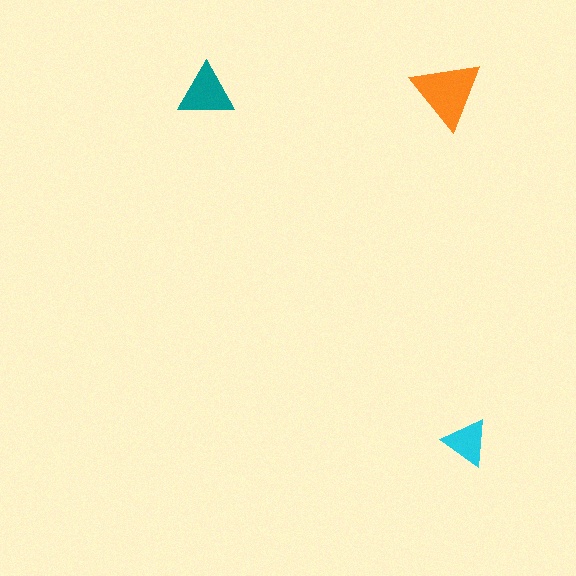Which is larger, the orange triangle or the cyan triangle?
The orange one.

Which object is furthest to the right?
The cyan triangle is rightmost.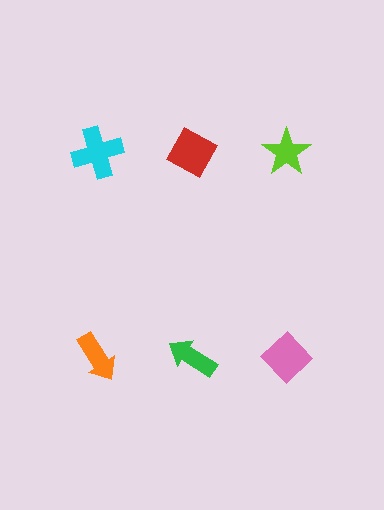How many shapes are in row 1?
3 shapes.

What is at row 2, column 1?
An orange arrow.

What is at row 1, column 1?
A cyan cross.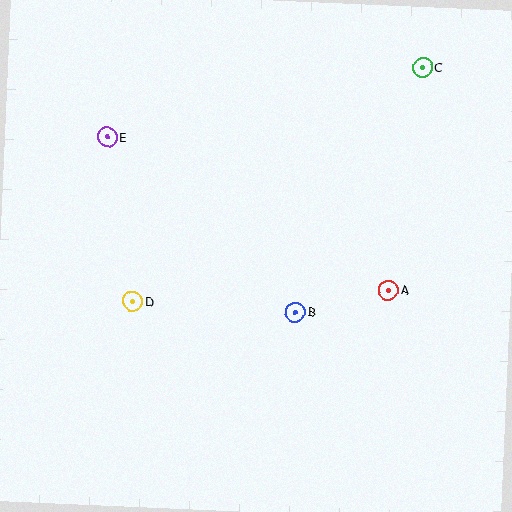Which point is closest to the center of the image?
Point B at (295, 312) is closest to the center.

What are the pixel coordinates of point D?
Point D is at (132, 301).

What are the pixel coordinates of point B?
Point B is at (295, 312).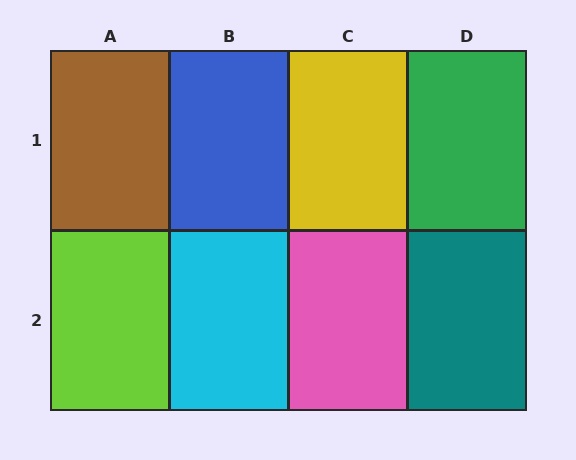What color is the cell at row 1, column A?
Brown.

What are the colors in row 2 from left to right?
Lime, cyan, pink, teal.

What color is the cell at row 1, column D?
Green.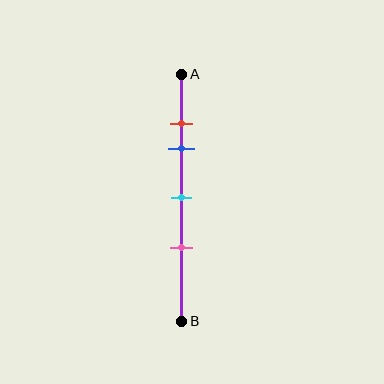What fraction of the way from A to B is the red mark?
The red mark is approximately 20% (0.2) of the way from A to B.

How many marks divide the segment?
There are 4 marks dividing the segment.